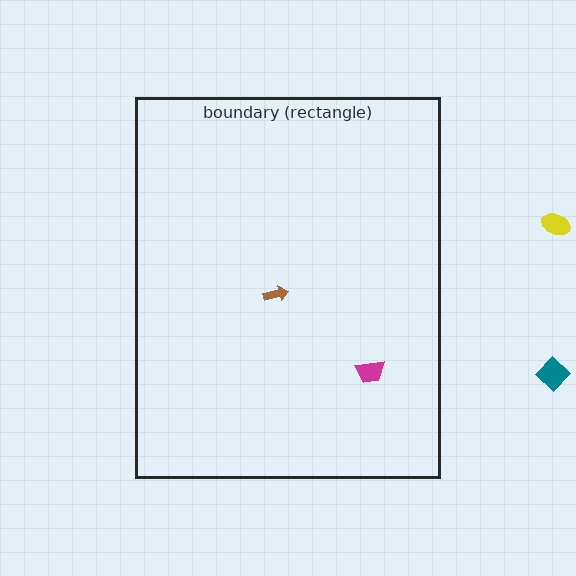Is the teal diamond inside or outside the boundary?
Outside.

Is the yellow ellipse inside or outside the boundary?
Outside.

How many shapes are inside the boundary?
2 inside, 2 outside.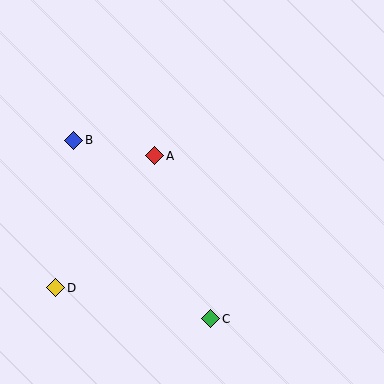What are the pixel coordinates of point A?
Point A is at (155, 156).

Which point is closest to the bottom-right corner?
Point C is closest to the bottom-right corner.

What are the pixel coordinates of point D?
Point D is at (56, 288).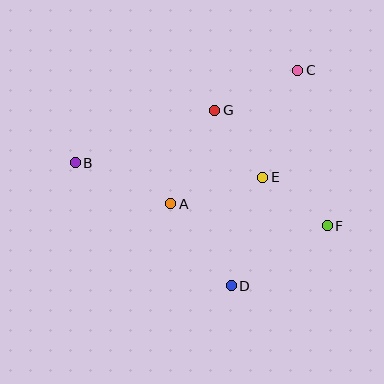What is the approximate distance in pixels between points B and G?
The distance between B and G is approximately 149 pixels.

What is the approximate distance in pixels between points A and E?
The distance between A and E is approximately 96 pixels.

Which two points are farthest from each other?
Points B and F are farthest from each other.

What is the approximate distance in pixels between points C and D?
The distance between C and D is approximately 225 pixels.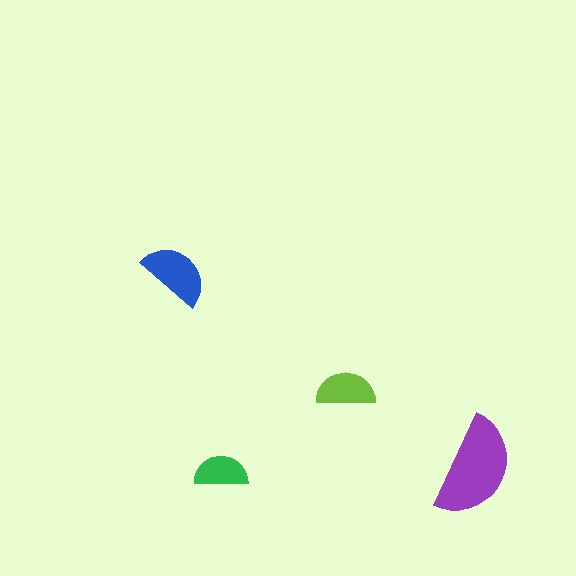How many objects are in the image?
There are 4 objects in the image.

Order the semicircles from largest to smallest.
the purple one, the blue one, the lime one, the green one.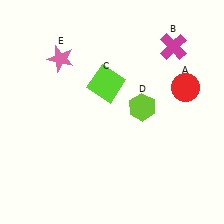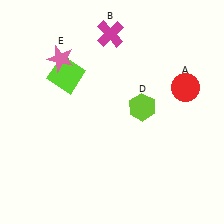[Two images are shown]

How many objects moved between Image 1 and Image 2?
2 objects moved between the two images.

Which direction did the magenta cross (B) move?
The magenta cross (B) moved left.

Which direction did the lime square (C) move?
The lime square (C) moved left.